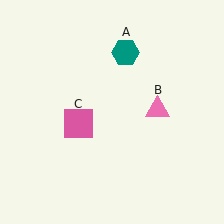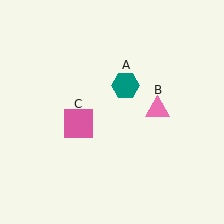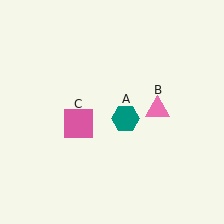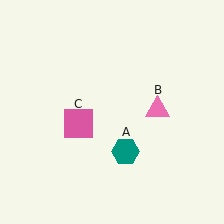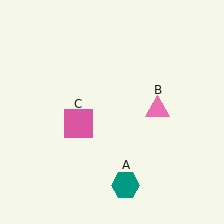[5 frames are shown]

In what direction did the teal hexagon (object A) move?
The teal hexagon (object A) moved down.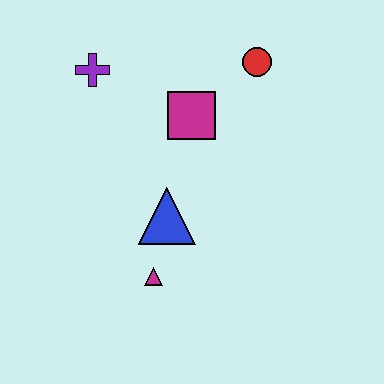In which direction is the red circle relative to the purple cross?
The red circle is to the right of the purple cross.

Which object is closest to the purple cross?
The magenta square is closest to the purple cross.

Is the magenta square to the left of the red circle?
Yes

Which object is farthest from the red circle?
The magenta triangle is farthest from the red circle.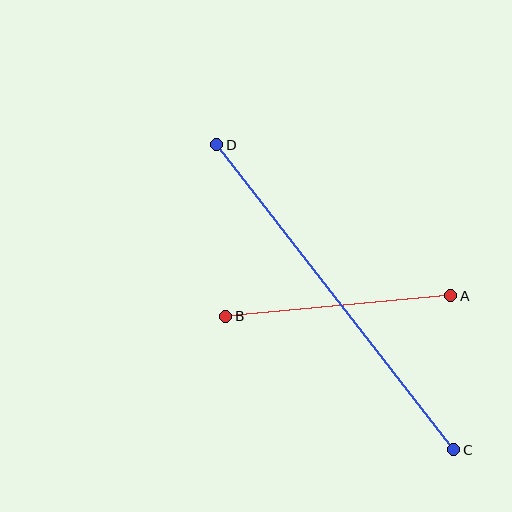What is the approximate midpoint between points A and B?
The midpoint is at approximately (338, 306) pixels.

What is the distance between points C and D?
The distance is approximately 386 pixels.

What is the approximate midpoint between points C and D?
The midpoint is at approximately (335, 297) pixels.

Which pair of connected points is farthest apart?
Points C and D are farthest apart.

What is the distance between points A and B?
The distance is approximately 226 pixels.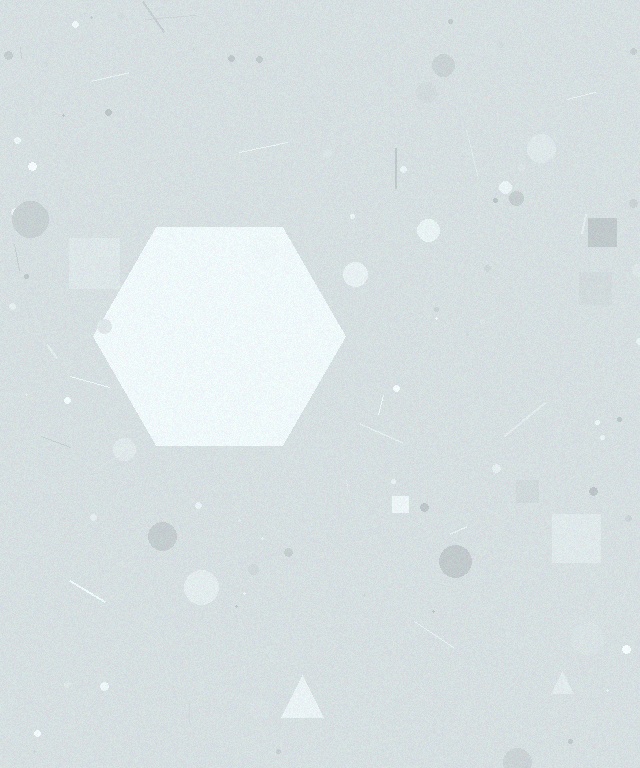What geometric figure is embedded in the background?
A hexagon is embedded in the background.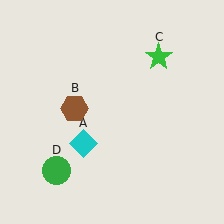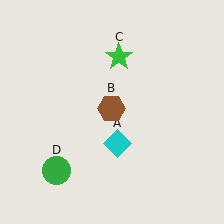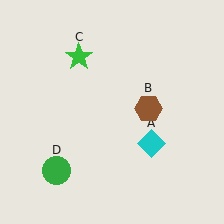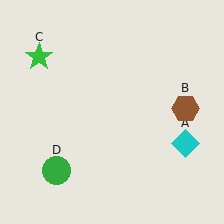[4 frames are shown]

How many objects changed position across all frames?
3 objects changed position: cyan diamond (object A), brown hexagon (object B), green star (object C).